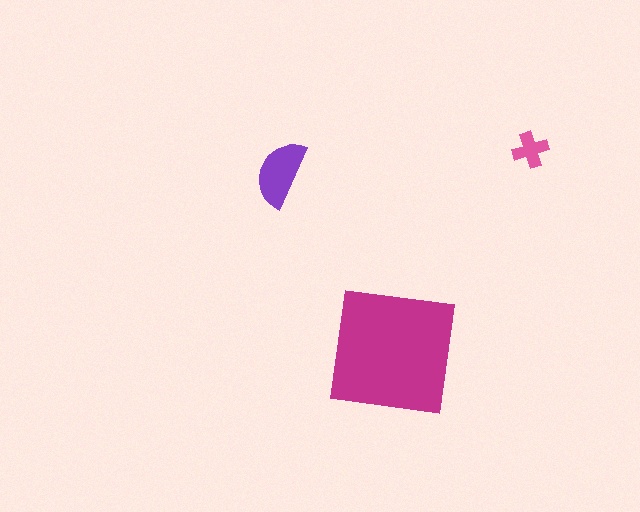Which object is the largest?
The magenta square.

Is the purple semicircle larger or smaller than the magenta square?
Smaller.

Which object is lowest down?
The magenta square is bottommost.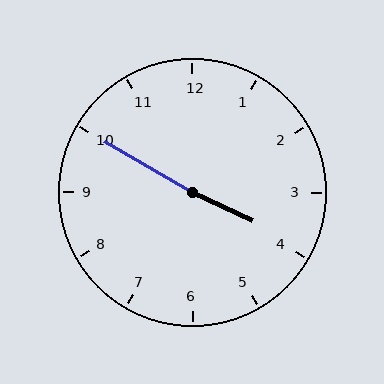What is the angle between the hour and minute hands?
Approximately 175 degrees.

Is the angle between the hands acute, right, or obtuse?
It is obtuse.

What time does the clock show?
3:50.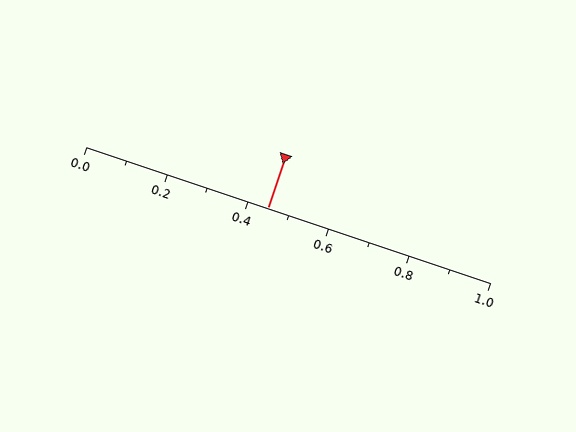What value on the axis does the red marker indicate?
The marker indicates approximately 0.45.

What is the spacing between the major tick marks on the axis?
The major ticks are spaced 0.2 apart.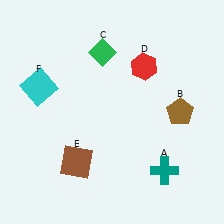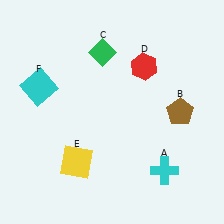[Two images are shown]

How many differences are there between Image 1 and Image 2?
There are 2 differences between the two images.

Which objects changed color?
A changed from teal to cyan. E changed from brown to yellow.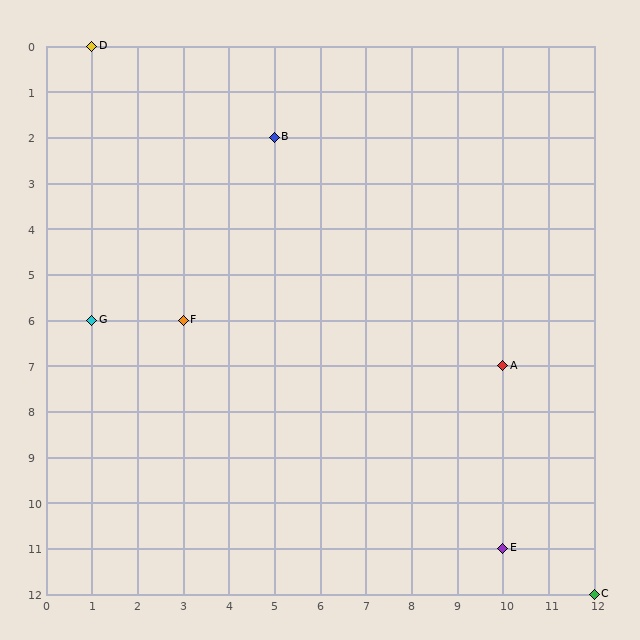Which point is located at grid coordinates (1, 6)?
Point G is at (1, 6).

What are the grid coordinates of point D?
Point D is at grid coordinates (1, 0).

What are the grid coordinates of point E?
Point E is at grid coordinates (10, 11).